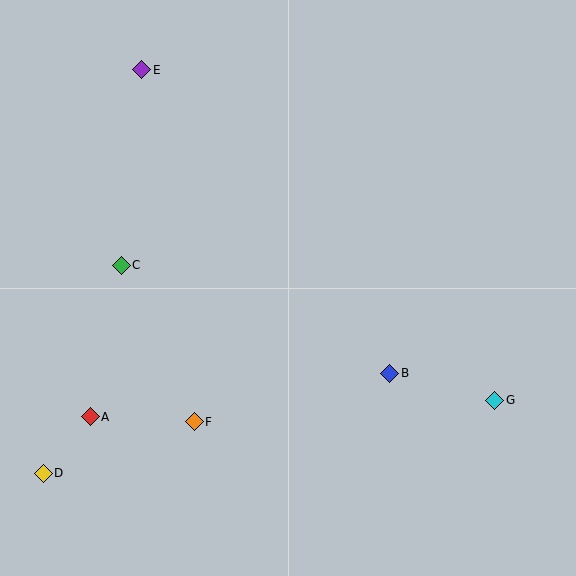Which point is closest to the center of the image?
Point B at (390, 373) is closest to the center.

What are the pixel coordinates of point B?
Point B is at (390, 373).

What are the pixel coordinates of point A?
Point A is at (90, 417).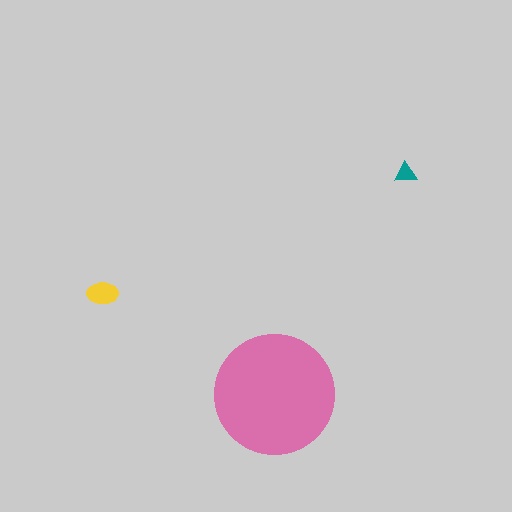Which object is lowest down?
The pink circle is bottommost.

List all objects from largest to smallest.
The pink circle, the yellow ellipse, the teal triangle.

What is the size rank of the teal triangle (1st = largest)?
3rd.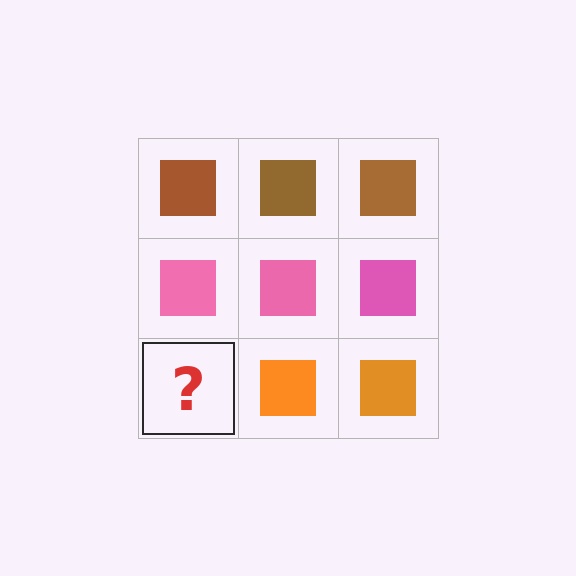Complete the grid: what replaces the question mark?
The question mark should be replaced with an orange square.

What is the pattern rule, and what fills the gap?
The rule is that each row has a consistent color. The gap should be filled with an orange square.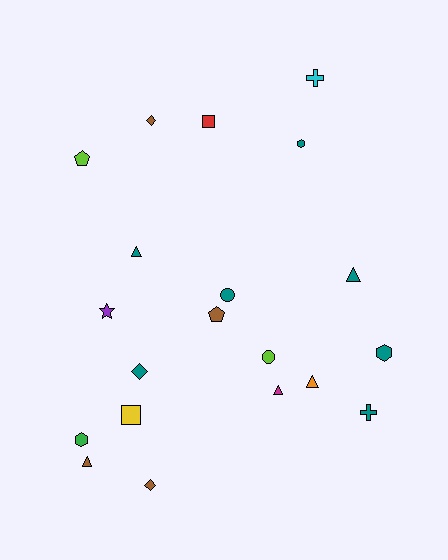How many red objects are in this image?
There is 1 red object.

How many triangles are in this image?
There are 5 triangles.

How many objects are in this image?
There are 20 objects.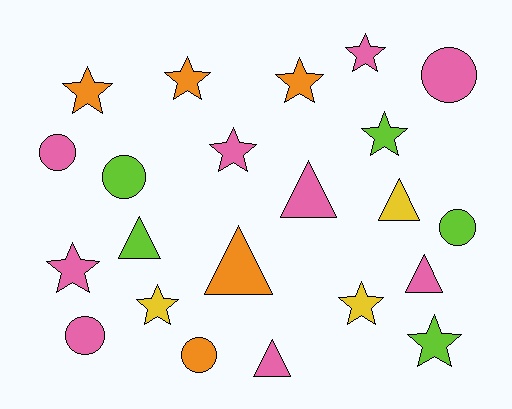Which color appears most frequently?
Pink, with 9 objects.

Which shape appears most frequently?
Star, with 10 objects.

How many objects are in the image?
There are 22 objects.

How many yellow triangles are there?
There is 1 yellow triangle.